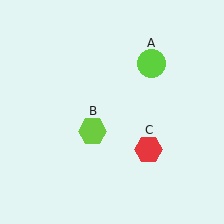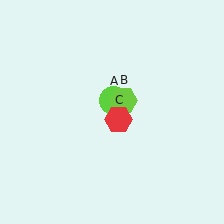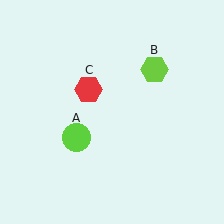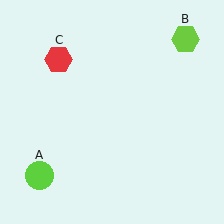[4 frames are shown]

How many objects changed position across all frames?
3 objects changed position: lime circle (object A), lime hexagon (object B), red hexagon (object C).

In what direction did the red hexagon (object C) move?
The red hexagon (object C) moved up and to the left.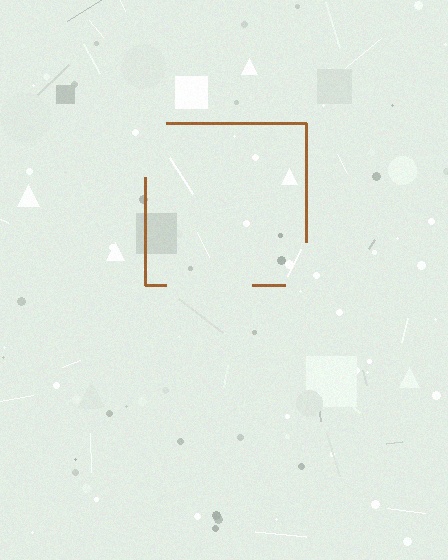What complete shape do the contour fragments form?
The contour fragments form a square.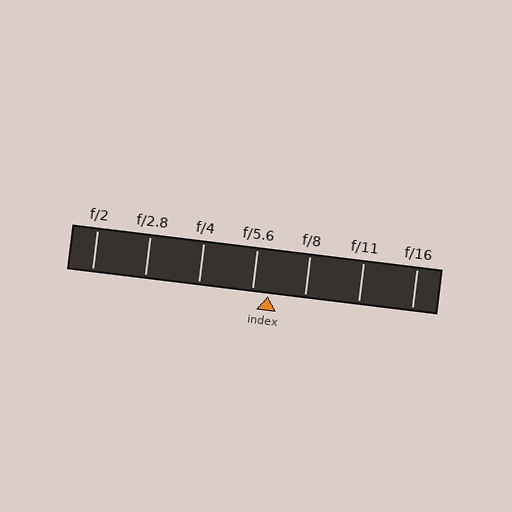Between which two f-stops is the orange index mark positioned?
The index mark is between f/5.6 and f/8.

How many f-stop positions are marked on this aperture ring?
There are 7 f-stop positions marked.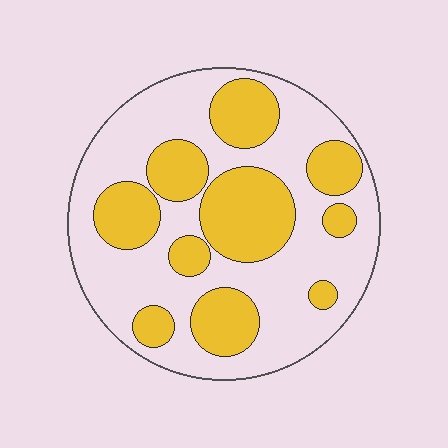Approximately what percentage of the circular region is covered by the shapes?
Approximately 35%.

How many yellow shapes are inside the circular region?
10.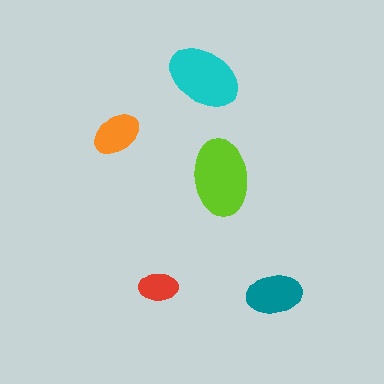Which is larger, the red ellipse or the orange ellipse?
The orange one.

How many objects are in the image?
There are 5 objects in the image.